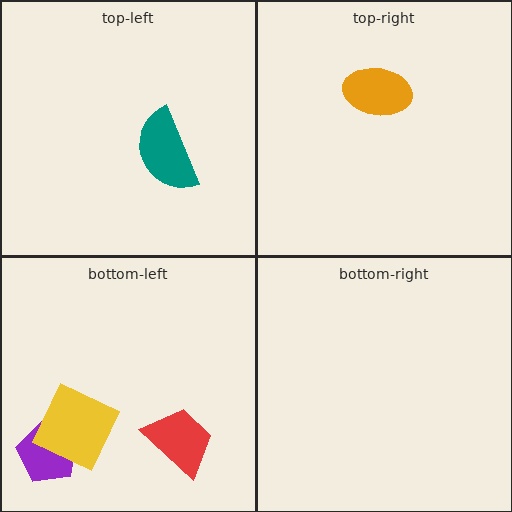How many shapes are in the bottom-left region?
3.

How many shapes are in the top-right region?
1.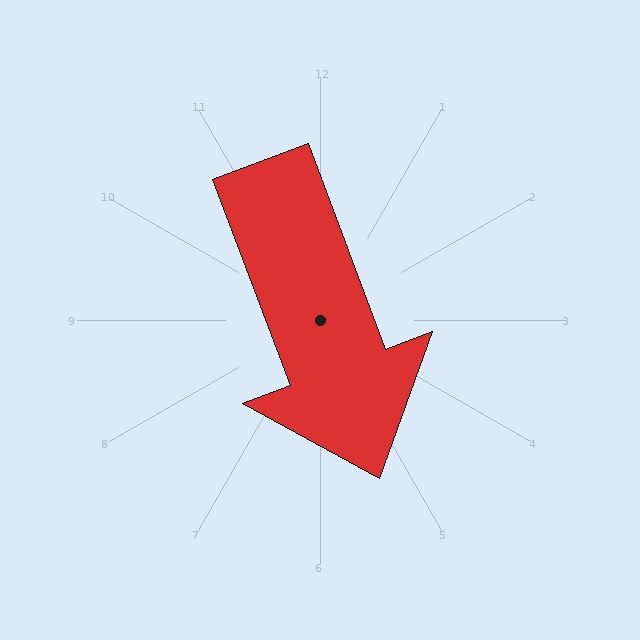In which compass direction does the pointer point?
South.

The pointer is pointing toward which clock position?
Roughly 5 o'clock.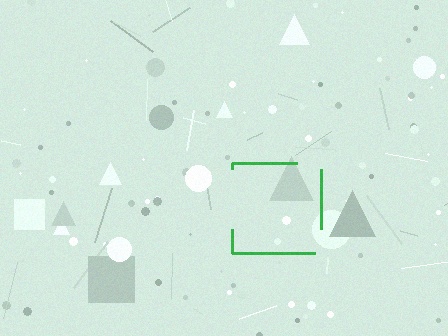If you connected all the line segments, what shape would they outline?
They would outline a square.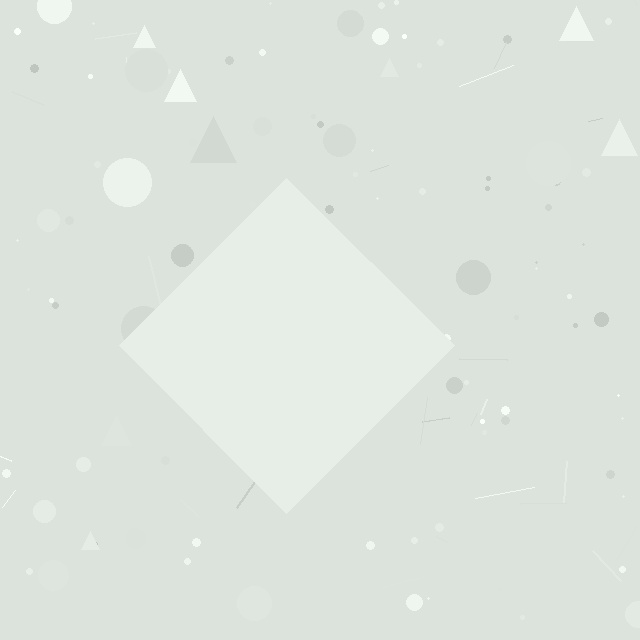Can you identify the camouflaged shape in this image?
The camouflaged shape is a diamond.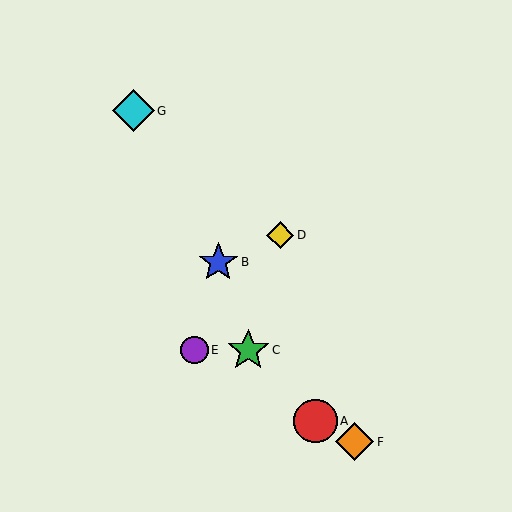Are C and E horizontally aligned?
Yes, both are at y≈350.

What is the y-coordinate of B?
Object B is at y≈262.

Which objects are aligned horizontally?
Objects C, E are aligned horizontally.